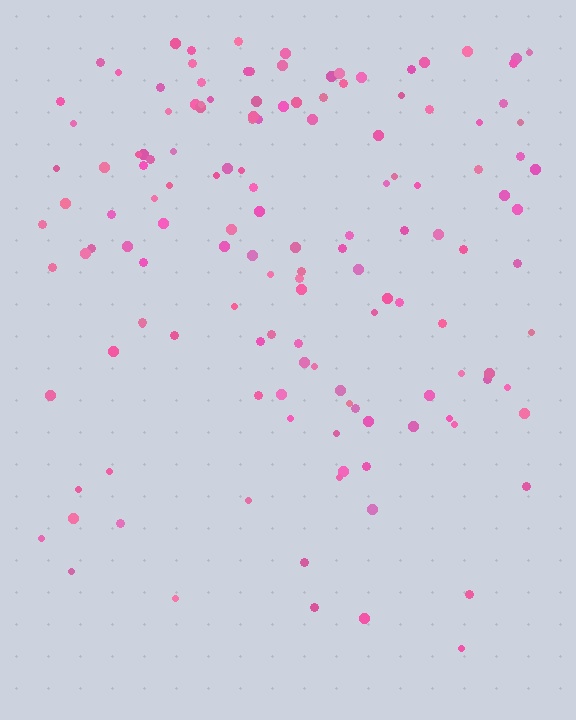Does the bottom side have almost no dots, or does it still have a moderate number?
Still a moderate number, just noticeably fewer than the top.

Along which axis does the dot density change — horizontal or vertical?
Vertical.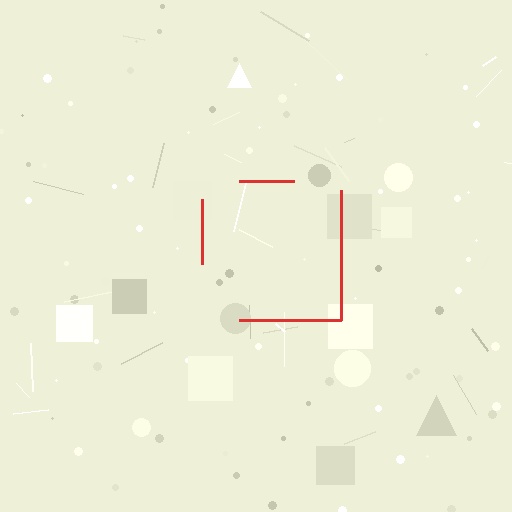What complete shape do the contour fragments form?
The contour fragments form a square.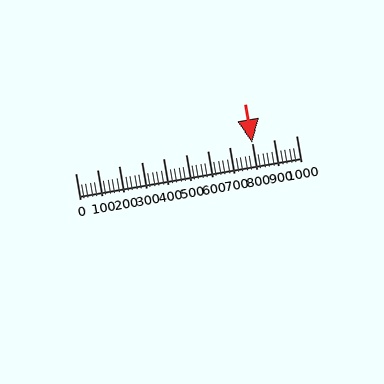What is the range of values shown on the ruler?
The ruler shows values from 0 to 1000.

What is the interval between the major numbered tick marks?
The major tick marks are spaced 100 units apart.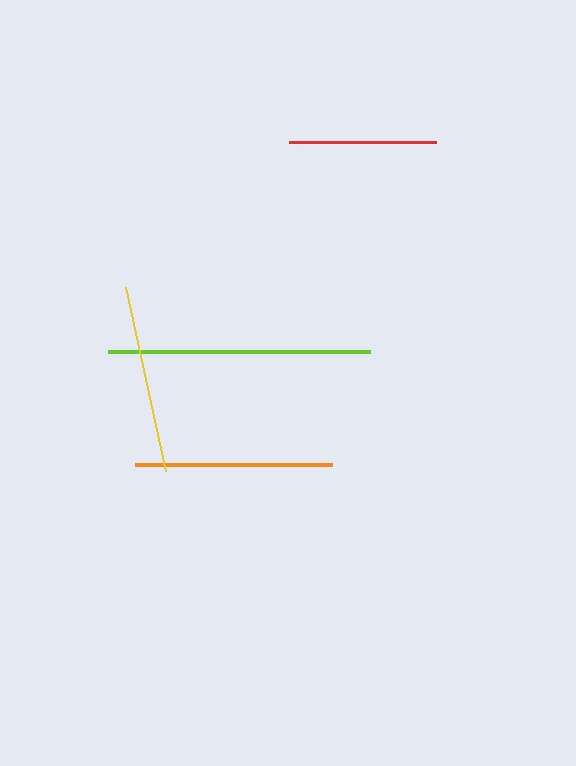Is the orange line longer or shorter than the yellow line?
The orange line is longer than the yellow line.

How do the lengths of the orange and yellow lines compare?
The orange and yellow lines are approximately the same length.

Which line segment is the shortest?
The red line is the shortest at approximately 147 pixels.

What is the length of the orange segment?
The orange segment is approximately 196 pixels long.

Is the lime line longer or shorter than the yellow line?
The lime line is longer than the yellow line.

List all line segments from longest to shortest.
From longest to shortest: lime, orange, yellow, red.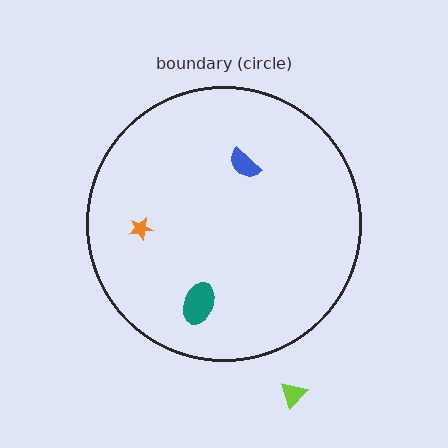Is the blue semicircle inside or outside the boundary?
Inside.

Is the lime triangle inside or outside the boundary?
Outside.